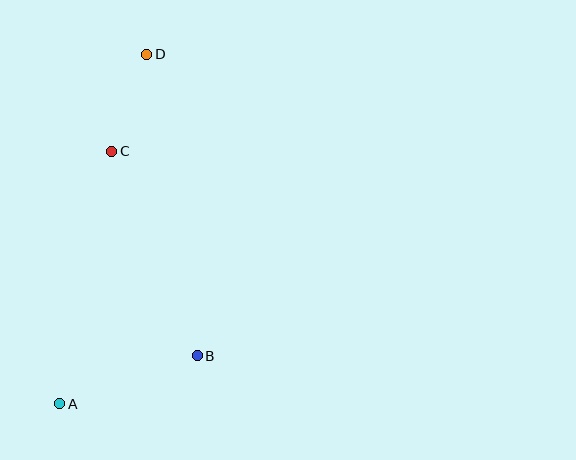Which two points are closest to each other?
Points C and D are closest to each other.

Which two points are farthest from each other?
Points A and D are farthest from each other.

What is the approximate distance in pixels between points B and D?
The distance between B and D is approximately 306 pixels.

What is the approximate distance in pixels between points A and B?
The distance between A and B is approximately 146 pixels.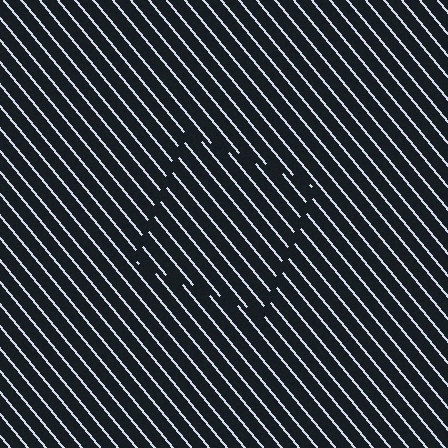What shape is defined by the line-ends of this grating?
An illusory square. The interior of the shape contains the same grating, shifted by half a period — the contour is defined by the phase discontinuity where line-ends from the inner and outer gratings abut.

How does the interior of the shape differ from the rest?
The interior of the shape contains the same grating, shifted by half a period — the contour is defined by the phase discontinuity where line-ends from the inner and outer gratings abut.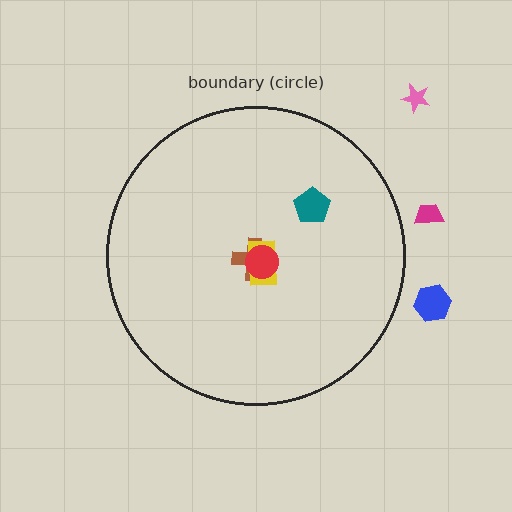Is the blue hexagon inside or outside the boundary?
Outside.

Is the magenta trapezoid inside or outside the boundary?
Outside.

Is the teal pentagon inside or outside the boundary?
Inside.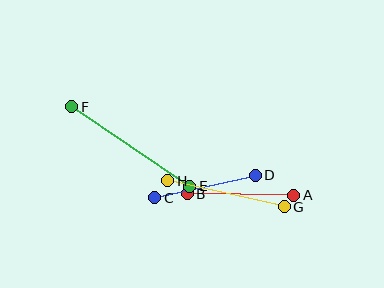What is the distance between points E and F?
The distance is approximately 143 pixels.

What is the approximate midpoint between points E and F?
The midpoint is at approximately (131, 146) pixels.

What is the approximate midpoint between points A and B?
The midpoint is at approximately (240, 194) pixels.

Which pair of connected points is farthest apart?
Points E and F are farthest apart.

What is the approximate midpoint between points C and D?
The midpoint is at approximately (205, 186) pixels.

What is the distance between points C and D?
The distance is approximately 103 pixels.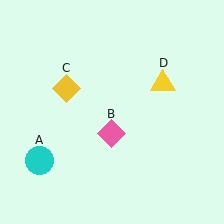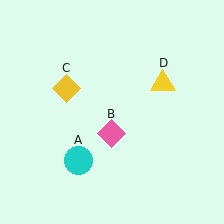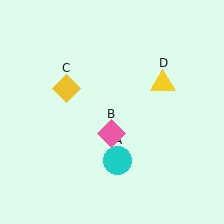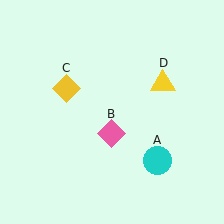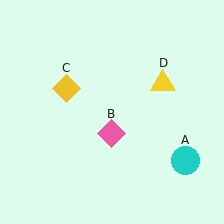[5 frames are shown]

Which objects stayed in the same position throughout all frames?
Pink diamond (object B) and yellow diamond (object C) and yellow triangle (object D) remained stationary.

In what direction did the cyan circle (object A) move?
The cyan circle (object A) moved right.